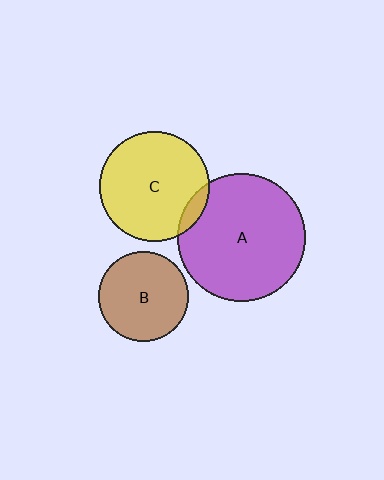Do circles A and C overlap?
Yes.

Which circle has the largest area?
Circle A (purple).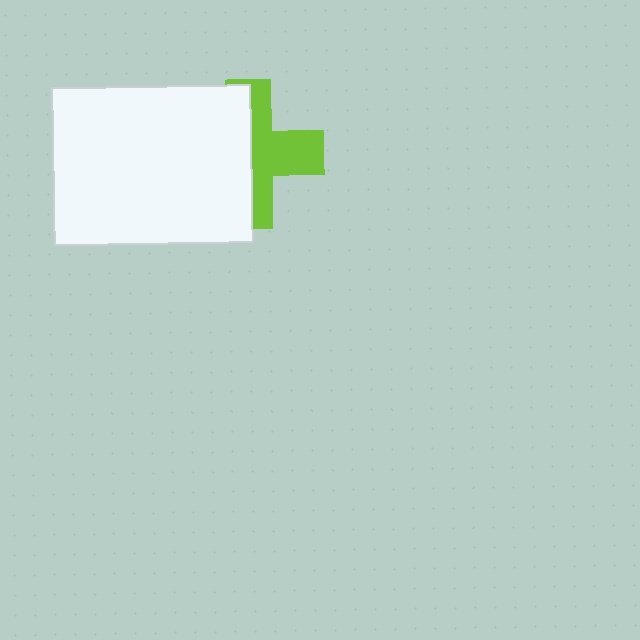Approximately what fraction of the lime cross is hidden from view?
Roughly 53% of the lime cross is hidden behind the white rectangle.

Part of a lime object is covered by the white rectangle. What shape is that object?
It is a cross.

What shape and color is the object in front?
The object in front is a white rectangle.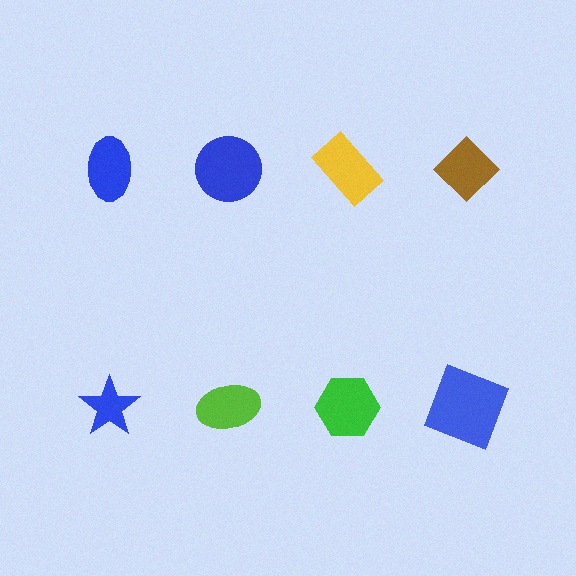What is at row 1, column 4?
A brown diamond.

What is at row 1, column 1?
A blue ellipse.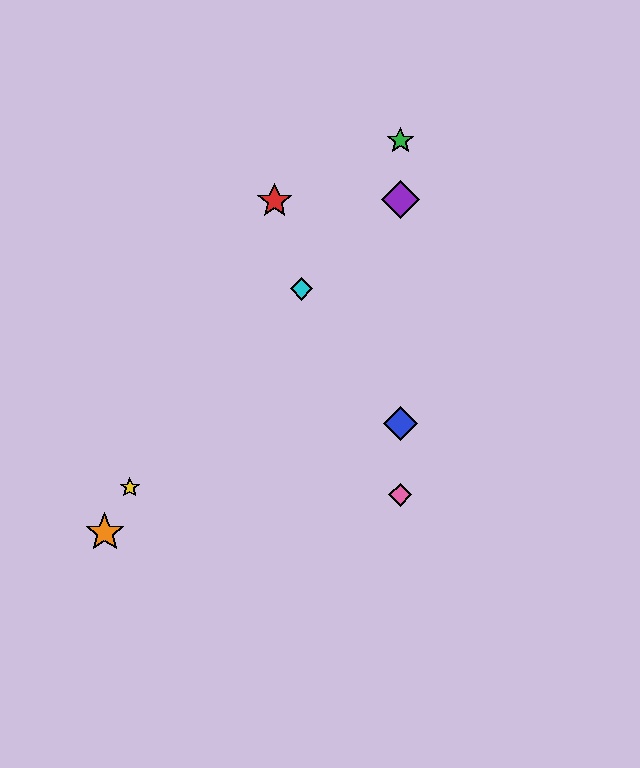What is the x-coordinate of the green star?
The green star is at x≈400.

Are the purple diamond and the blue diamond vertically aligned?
Yes, both are at x≈400.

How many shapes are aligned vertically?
4 shapes (the blue diamond, the green star, the purple diamond, the pink diamond) are aligned vertically.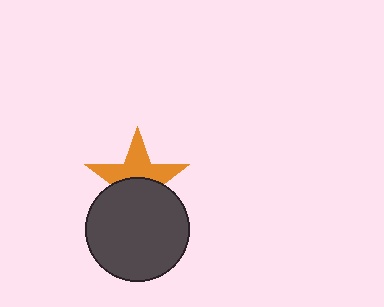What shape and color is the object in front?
The object in front is a dark gray circle.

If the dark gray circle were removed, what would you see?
You would see the complete orange star.